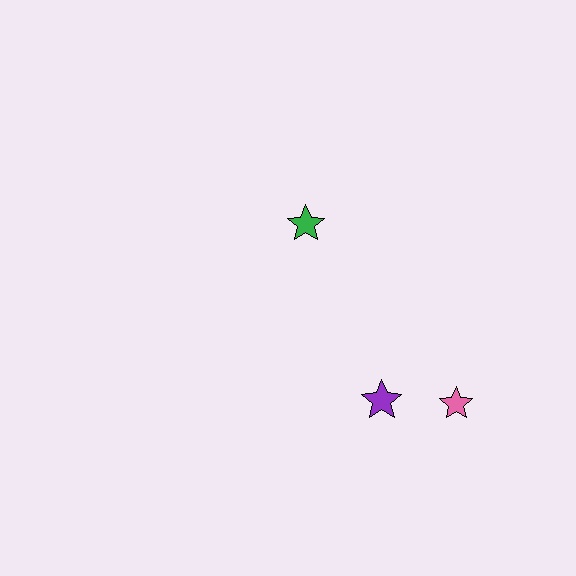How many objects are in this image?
There are 3 objects.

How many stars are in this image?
There are 3 stars.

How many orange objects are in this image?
There are no orange objects.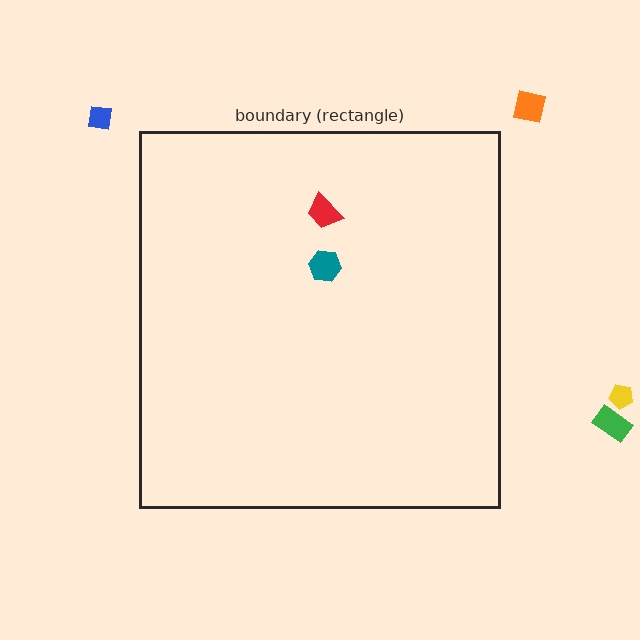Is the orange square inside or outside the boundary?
Outside.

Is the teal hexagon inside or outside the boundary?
Inside.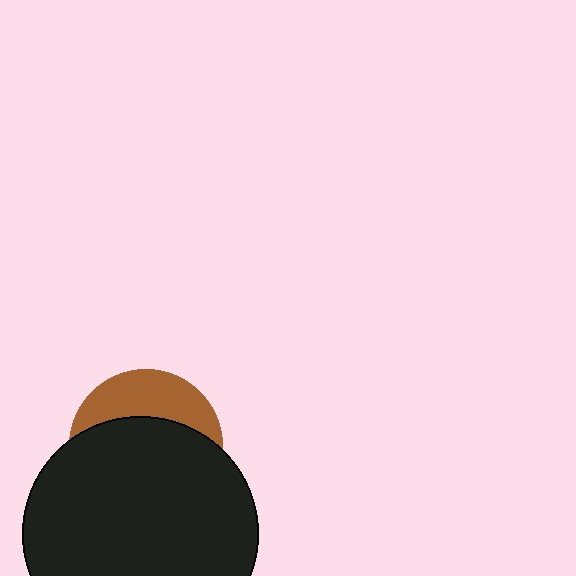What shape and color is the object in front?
The object in front is a black circle.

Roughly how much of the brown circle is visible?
A small part of it is visible (roughly 33%).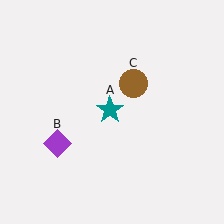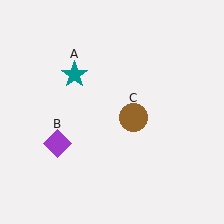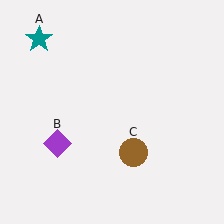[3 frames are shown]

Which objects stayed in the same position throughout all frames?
Purple diamond (object B) remained stationary.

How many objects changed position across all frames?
2 objects changed position: teal star (object A), brown circle (object C).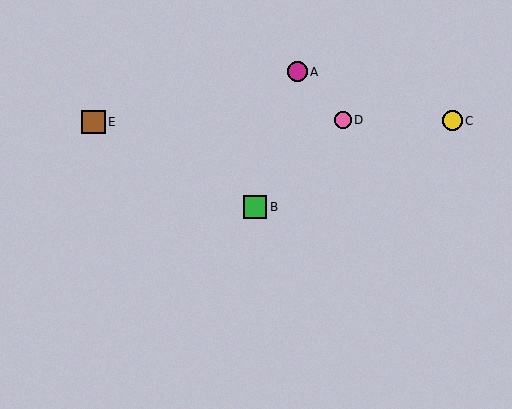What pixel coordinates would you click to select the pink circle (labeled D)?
Click at (343, 120) to select the pink circle D.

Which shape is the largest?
The brown square (labeled E) is the largest.